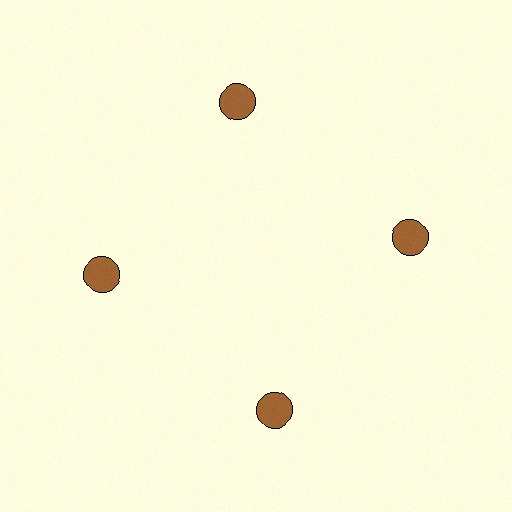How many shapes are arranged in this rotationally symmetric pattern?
There are 4 shapes, arranged in 4 groups of 1.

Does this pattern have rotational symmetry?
Yes, this pattern has 4-fold rotational symmetry. It looks the same after rotating 90 degrees around the center.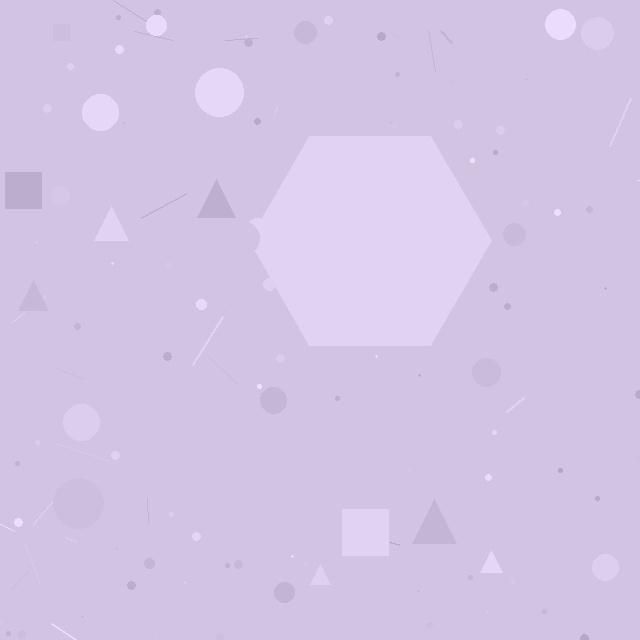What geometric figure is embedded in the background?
A hexagon is embedded in the background.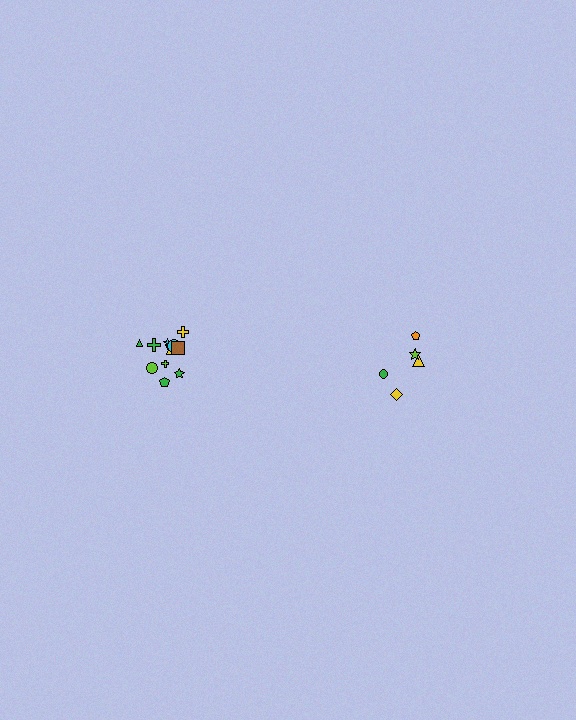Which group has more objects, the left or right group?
The left group.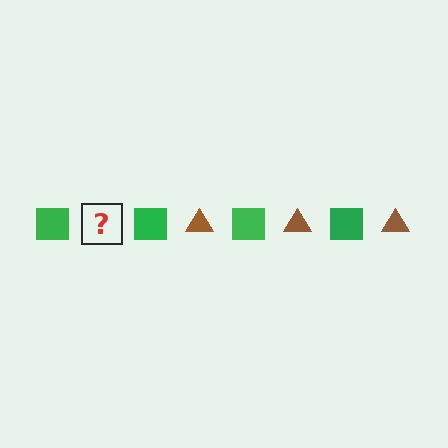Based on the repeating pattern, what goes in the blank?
The blank should be a brown triangle.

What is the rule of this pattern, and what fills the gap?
The rule is that the pattern alternates between green square and brown triangle. The gap should be filled with a brown triangle.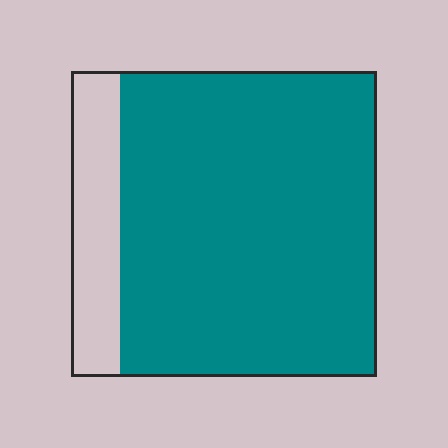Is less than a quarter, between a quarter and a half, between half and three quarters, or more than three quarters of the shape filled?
More than three quarters.